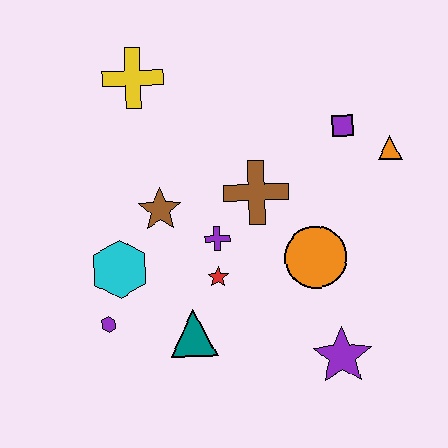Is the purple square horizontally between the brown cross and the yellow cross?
No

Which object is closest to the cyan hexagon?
The purple hexagon is closest to the cyan hexagon.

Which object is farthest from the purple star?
The yellow cross is farthest from the purple star.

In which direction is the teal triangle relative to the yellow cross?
The teal triangle is below the yellow cross.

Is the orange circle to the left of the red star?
No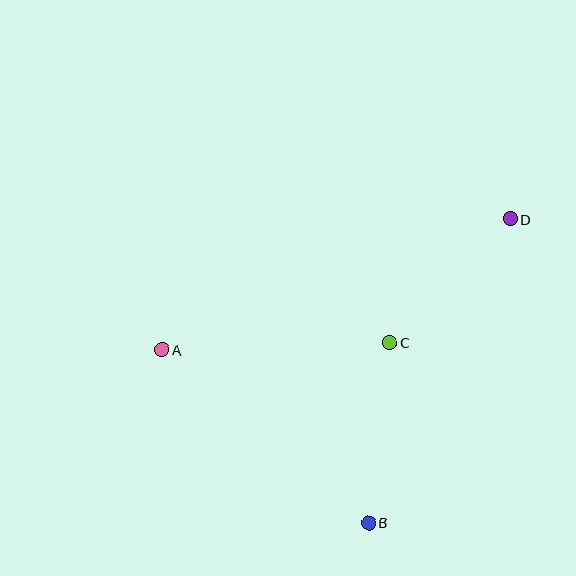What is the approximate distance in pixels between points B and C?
The distance between B and C is approximately 182 pixels.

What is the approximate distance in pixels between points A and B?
The distance between A and B is approximately 270 pixels.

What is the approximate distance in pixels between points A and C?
The distance between A and C is approximately 228 pixels.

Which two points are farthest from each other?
Points A and D are farthest from each other.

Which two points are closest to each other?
Points C and D are closest to each other.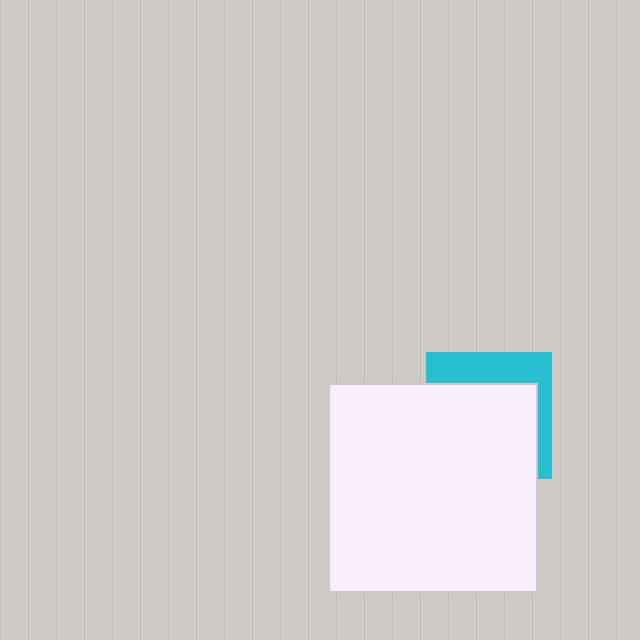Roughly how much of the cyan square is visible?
A small part of it is visible (roughly 33%).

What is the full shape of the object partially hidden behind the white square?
The partially hidden object is a cyan square.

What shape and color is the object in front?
The object in front is a white square.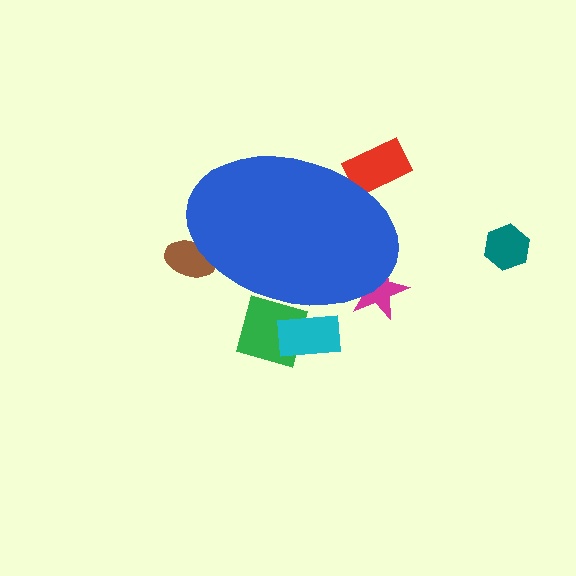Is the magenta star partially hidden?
Yes, the magenta star is partially hidden behind the blue ellipse.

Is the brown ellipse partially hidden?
Yes, the brown ellipse is partially hidden behind the blue ellipse.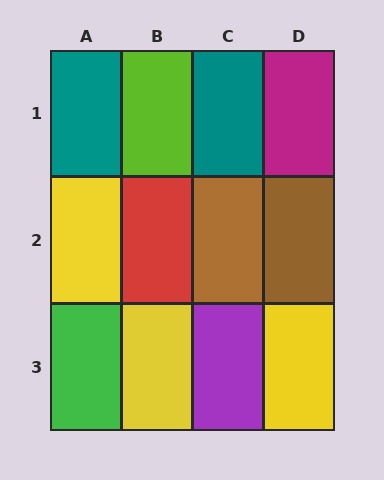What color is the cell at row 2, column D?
Brown.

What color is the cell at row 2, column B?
Red.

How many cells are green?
1 cell is green.